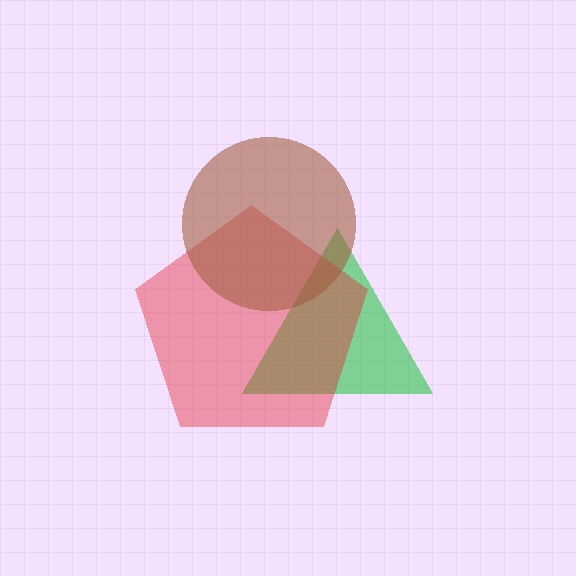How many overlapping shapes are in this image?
There are 3 overlapping shapes in the image.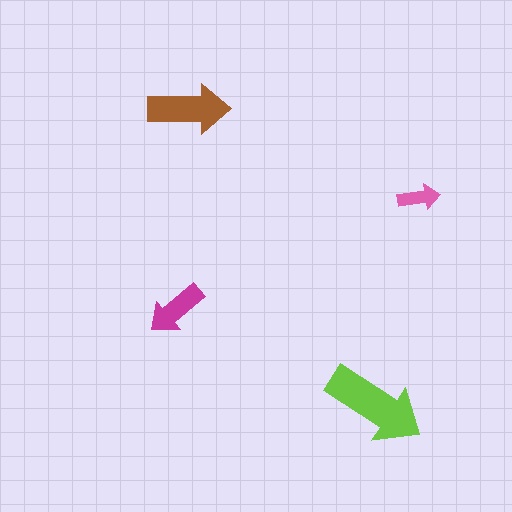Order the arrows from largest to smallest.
the lime one, the brown one, the magenta one, the pink one.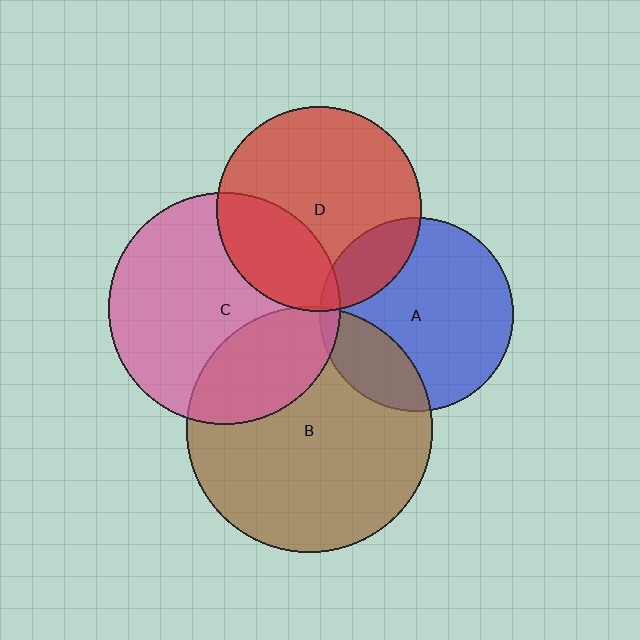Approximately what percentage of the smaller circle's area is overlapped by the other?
Approximately 5%.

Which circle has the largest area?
Circle B (brown).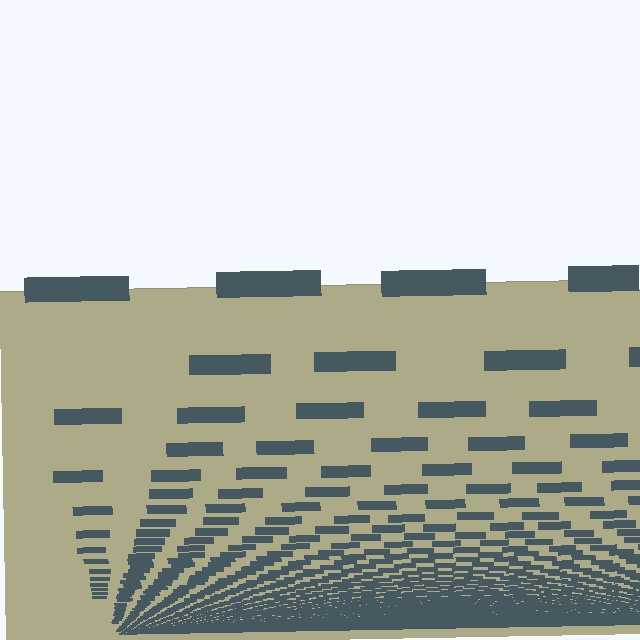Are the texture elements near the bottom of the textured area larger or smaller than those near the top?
Smaller. The gradient is inverted — elements near the bottom are smaller and denser.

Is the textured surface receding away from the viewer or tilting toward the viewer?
The surface appears to tilt toward the viewer. Texture elements get larger and sparser toward the top.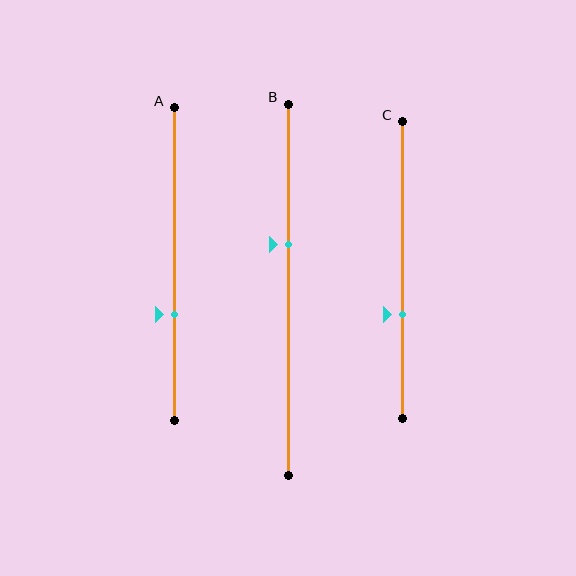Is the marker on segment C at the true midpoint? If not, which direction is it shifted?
No, the marker on segment C is shifted downward by about 15% of the segment length.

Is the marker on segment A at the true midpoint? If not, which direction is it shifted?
No, the marker on segment A is shifted downward by about 16% of the segment length.